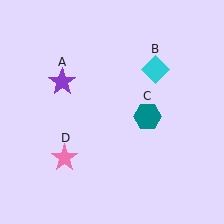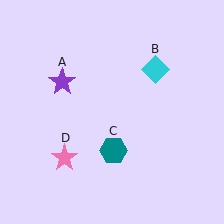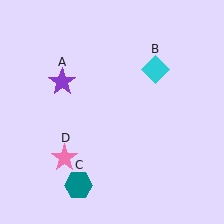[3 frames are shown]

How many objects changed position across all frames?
1 object changed position: teal hexagon (object C).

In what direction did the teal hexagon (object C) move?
The teal hexagon (object C) moved down and to the left.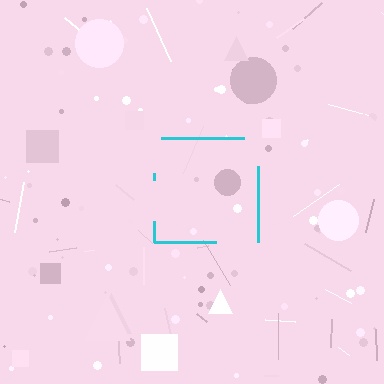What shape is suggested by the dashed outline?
The dashed outline suggests a square.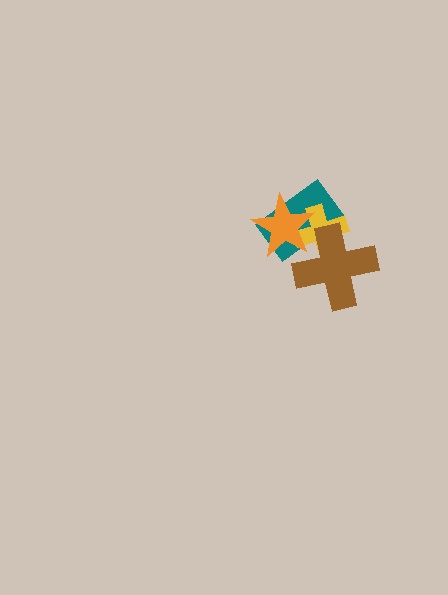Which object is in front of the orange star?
The brown cross is in front of the orange star.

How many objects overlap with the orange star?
3 objects overlap with the orange star.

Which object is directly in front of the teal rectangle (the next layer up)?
The yellow cross is directly in front of the teal rectangle.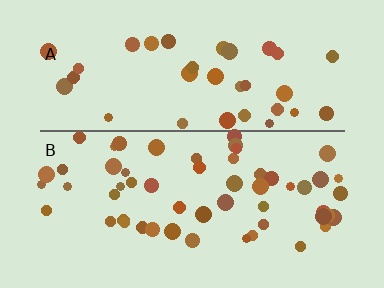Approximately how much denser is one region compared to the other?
Approximately 1.5× — region B over region A.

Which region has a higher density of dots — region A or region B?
B (the bottom).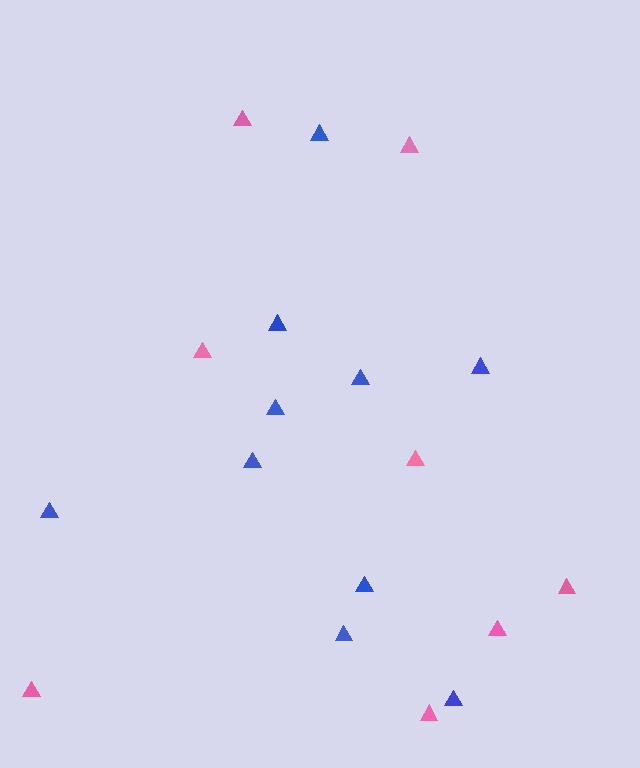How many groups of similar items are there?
There are 2 groups: one group of pink triangles (8) and one group of blue triangles (10).